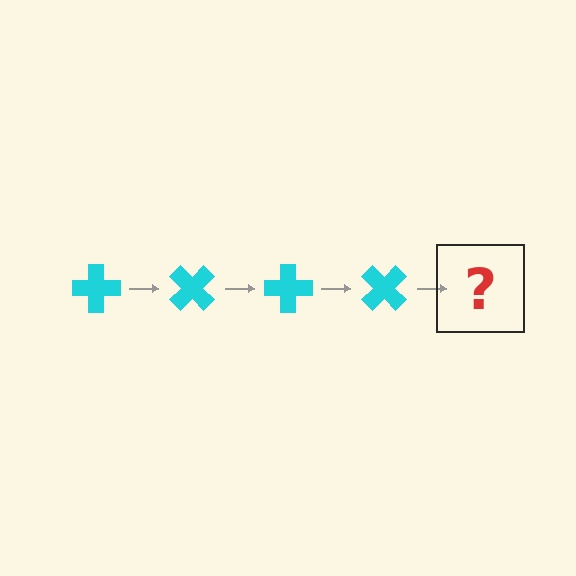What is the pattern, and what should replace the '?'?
The pattern is that the cross rotates 45 degrees each step. The '?' should be a cyan cross rotated 180 degrees.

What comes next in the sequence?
The next element should be a cyan cross rotated 180 degrees.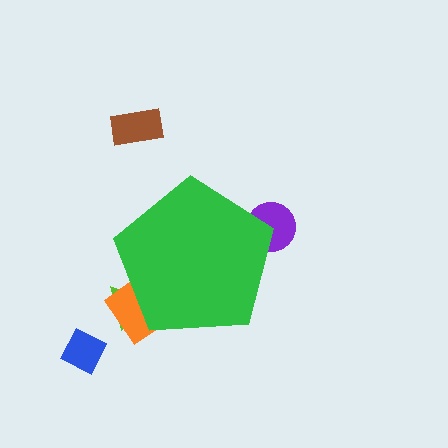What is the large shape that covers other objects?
A green pentagon.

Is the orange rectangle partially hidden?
Yes, the orange rectangle is partially hidden behind the green pentagon.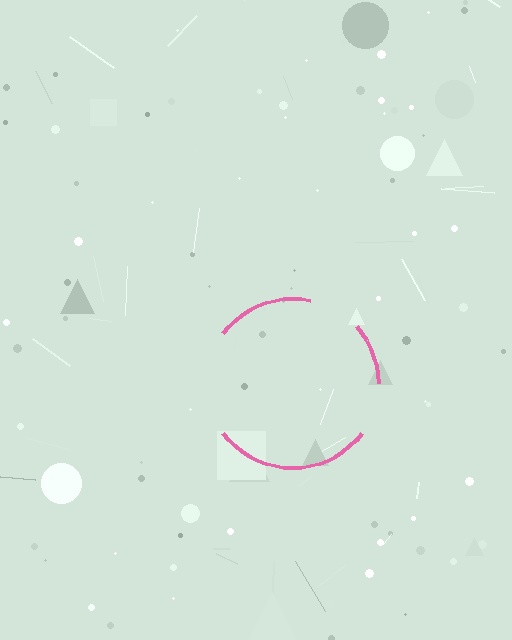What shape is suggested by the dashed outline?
The dashed outline suggests a circle.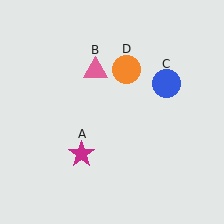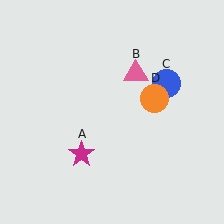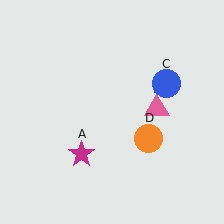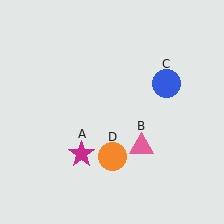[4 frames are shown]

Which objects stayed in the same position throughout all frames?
Magenta star (object A) and blue circle (object C) remained stationary.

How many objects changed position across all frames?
2 objects changed position: pink triangle (object B), orange circle (object D).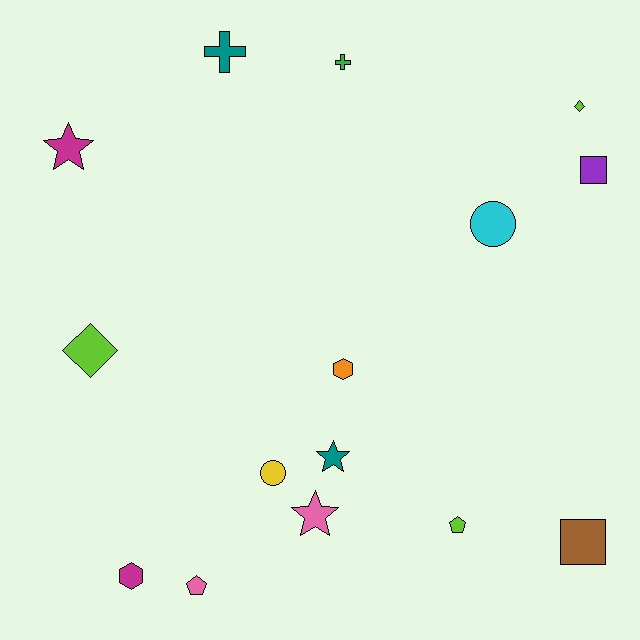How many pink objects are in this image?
There are 2 pink objects.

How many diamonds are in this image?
There are 2 diamonds.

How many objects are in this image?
There are 15 objects.